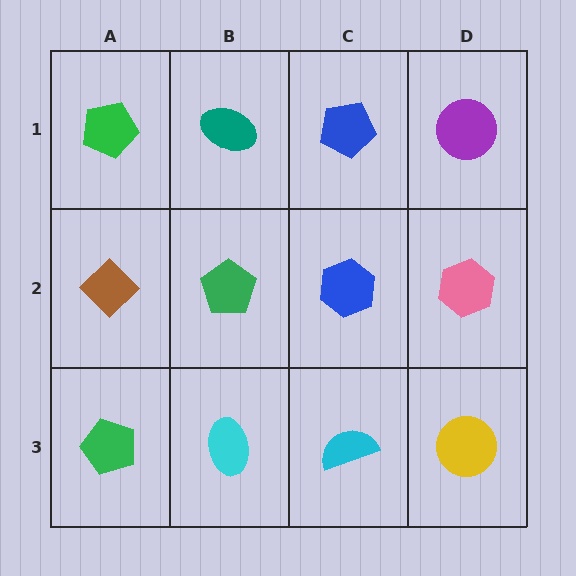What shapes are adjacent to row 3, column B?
A green pentagon (row 2, column B), a green pentagon (row 3, column A), a cyan semicircle (row 3, column C).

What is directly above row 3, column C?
A blue hexagon.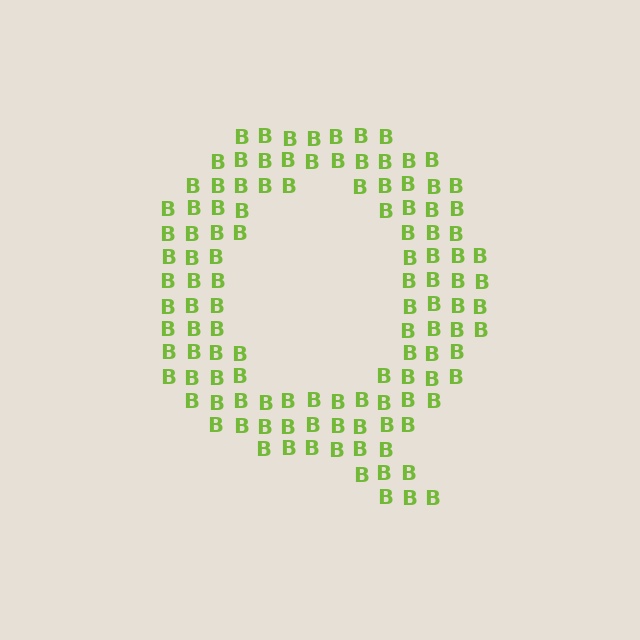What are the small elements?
The small elements are letter B's.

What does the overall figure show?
The overall figure shows the letter Q.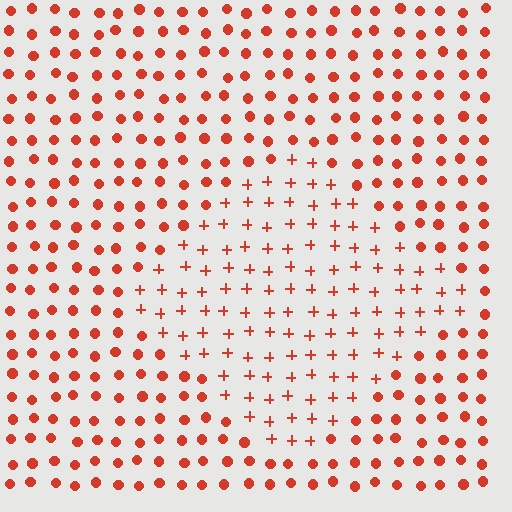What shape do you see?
I see a diamond.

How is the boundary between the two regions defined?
The boundary is defined by a change in element shape: plus signs inside vs. circles outside. All elements share the same color and spacing.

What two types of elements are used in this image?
The image uses plus signs inside the diamond region and circles outside it.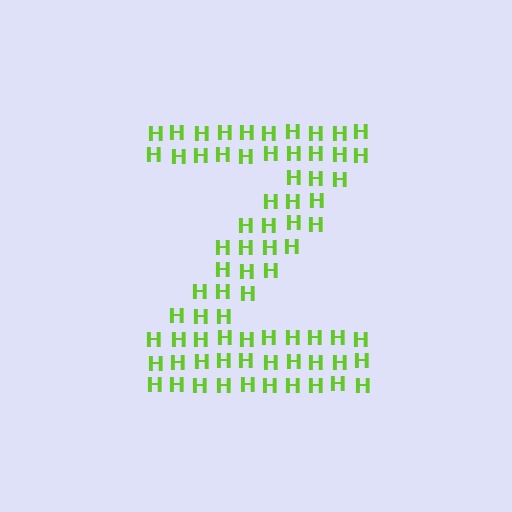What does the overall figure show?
The overall figure shows the letter Z.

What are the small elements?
The small elements are letter H's.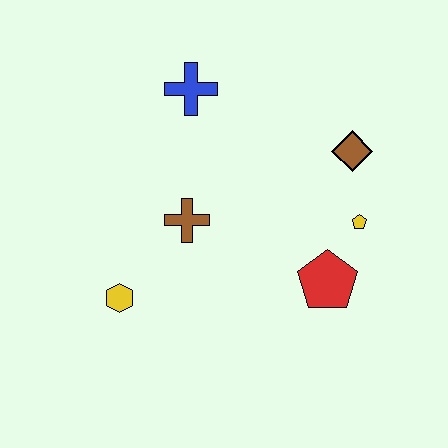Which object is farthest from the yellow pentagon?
The yellow hexagon is farthest from the yellow pentagon.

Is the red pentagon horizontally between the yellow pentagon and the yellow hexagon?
Yes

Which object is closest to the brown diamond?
The yellow pentagon is closest to the brown diamond.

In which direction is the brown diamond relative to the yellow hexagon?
The brown diamond is to the right of the yellow hexagon.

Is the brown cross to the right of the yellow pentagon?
No